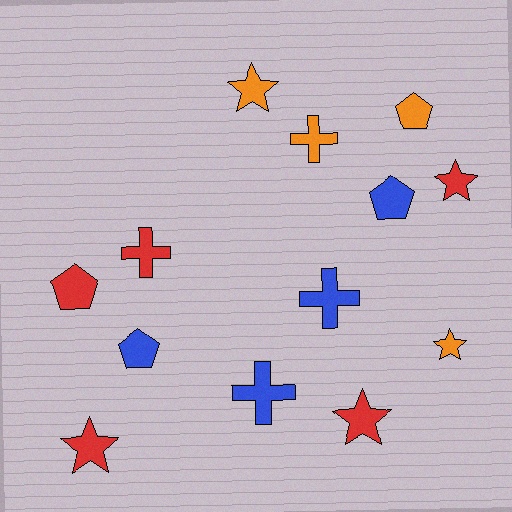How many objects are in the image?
There are 13 objects.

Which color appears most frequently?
Red, with 5 objects.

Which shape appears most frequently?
Star, with 5 objects.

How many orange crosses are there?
There is 1 orange cross.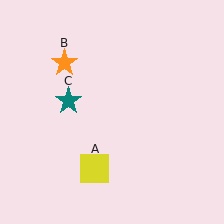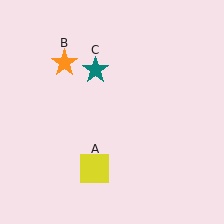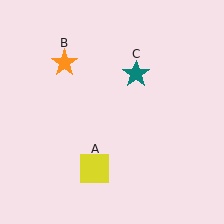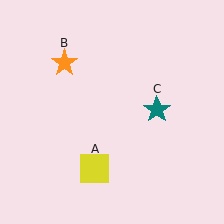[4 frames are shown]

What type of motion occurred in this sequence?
The teal star (object C) rotated clockwise around the center of the scene.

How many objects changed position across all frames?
1 object changed position: teal star (object C).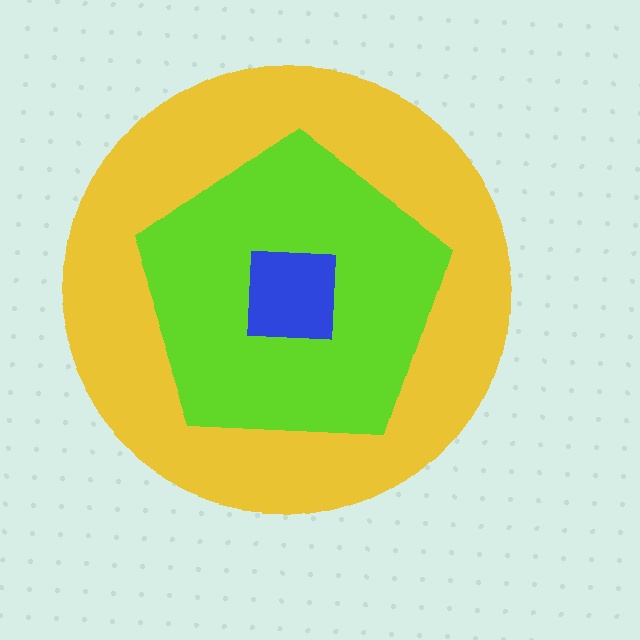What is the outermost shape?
The yellow circle.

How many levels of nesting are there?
3.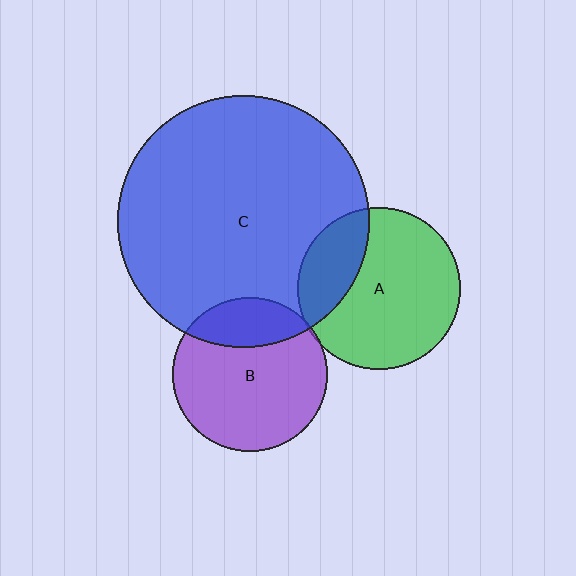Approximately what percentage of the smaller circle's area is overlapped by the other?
Approximately 25%.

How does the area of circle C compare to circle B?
Approximately 2.7 times.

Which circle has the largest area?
Circle C (blue).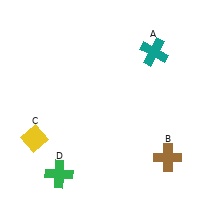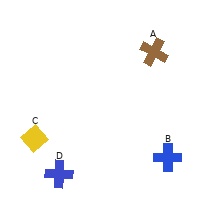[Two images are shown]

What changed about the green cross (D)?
In Image 1, D is green. In Image 2, it changed to blue.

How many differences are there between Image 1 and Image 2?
There are 3 differences between the two images.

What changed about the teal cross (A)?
In Image 1, A is teal. In Image 2, it changed to brown.